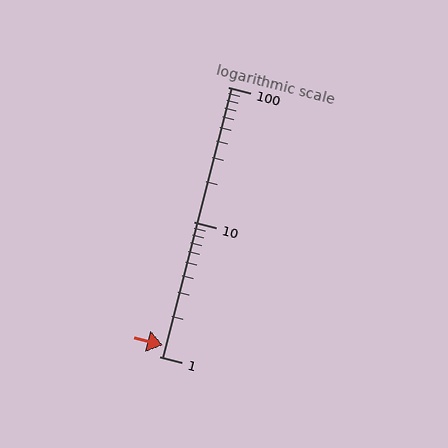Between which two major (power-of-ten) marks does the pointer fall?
The pointer is between 1 and 10.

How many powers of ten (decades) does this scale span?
The scale spans 2 decades, from 1 to 100.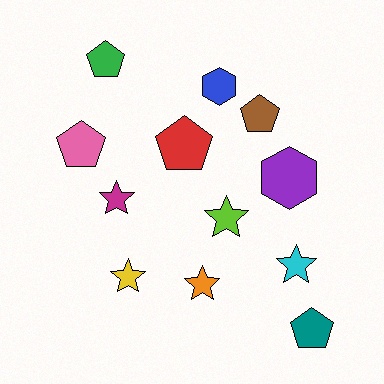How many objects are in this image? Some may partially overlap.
There are 12 objects.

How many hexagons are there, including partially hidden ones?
There are 2 hexagons.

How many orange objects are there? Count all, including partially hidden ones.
There is 1 orange object.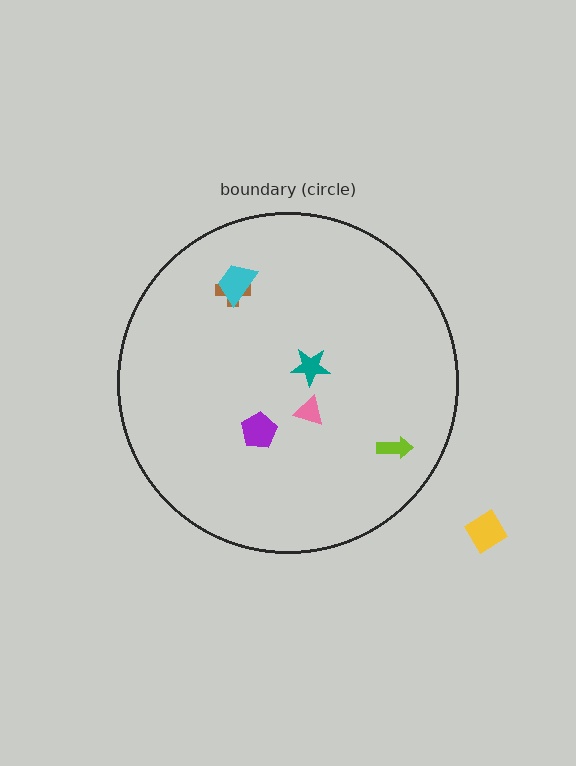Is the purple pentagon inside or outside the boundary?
Inside.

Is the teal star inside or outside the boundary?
Inside.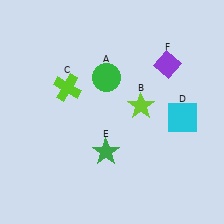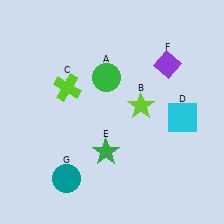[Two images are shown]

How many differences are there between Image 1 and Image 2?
There is 1 difference between the two images.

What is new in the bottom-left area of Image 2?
A teal circle (G) was added in the bottom-left area of Image 2.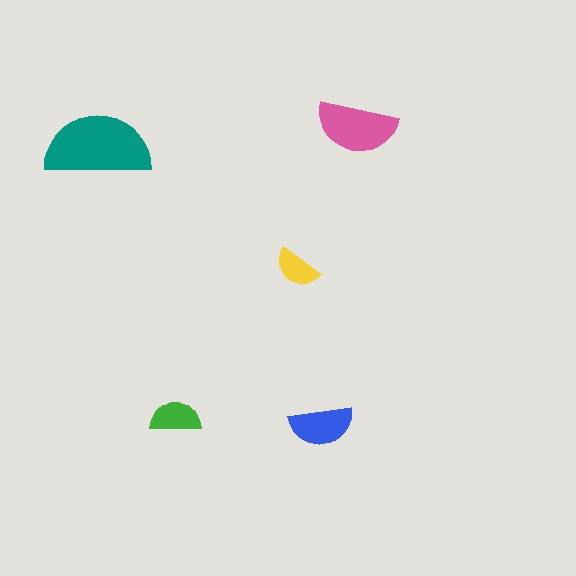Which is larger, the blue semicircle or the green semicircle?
The blue one.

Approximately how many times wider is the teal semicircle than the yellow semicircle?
About 2.5 times wider.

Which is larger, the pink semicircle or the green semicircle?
The pink one.